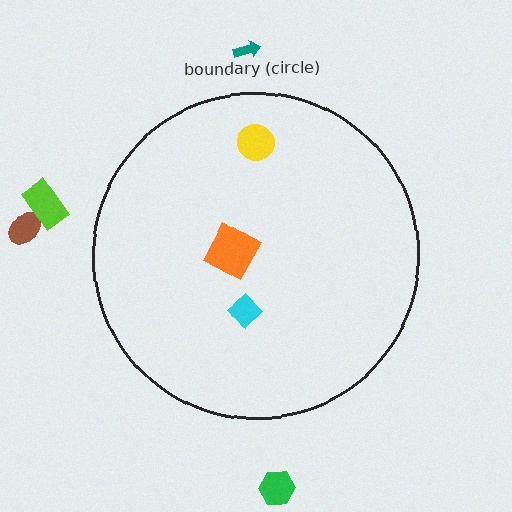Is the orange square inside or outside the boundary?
Inside.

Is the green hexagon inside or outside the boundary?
Outside.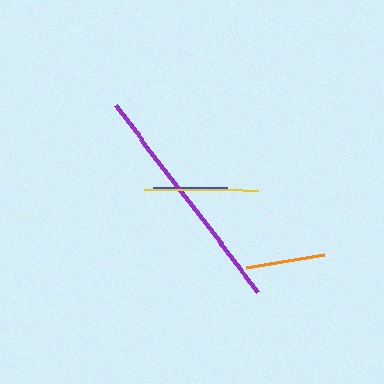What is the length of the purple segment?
The purple segment is approximately 234 pixels long.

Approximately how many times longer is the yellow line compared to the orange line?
The yellow line is approximately 1.5 times the length of the orange line.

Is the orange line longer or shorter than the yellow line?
The yellow line is longer than the orange line.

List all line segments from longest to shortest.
From longest to shortest: purple, yellow, orange, blue.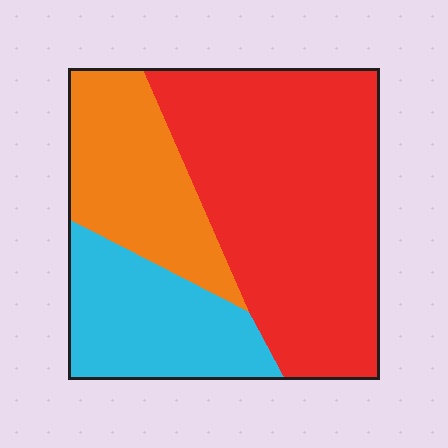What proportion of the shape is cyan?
Cyan takes up about one quarter (1/4) of the shape.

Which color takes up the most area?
Red, at roughly 55%.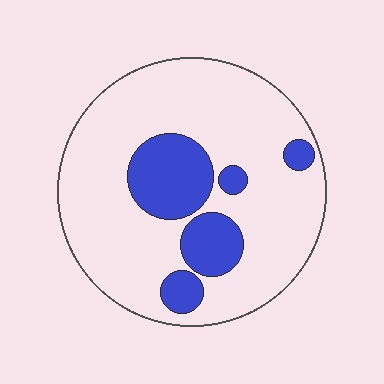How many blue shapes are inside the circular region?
5.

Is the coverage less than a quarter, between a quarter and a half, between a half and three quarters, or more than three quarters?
Less than a quarter.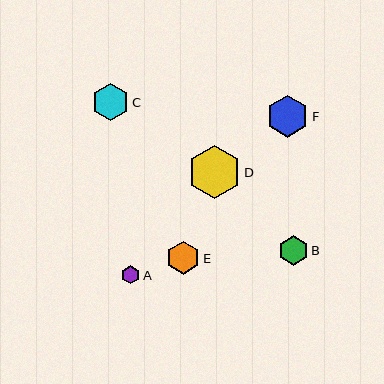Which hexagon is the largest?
Hexagon D is the largest with a size of approximately 53 pixels.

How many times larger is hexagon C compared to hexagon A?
Hexagon C is approximately 2.1 times the size of hexagon A.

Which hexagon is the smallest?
Hexagon A is the smallest with a size of approximately 18 pixels.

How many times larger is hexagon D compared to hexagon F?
Hexagon D is approximately 1.3 times the size of hexagon F.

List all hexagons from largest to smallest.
From largest to smallest: D, F, C, E, B, A.